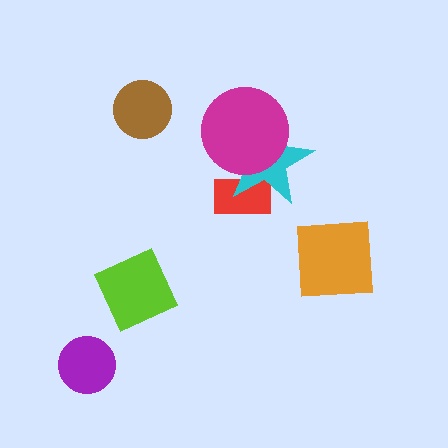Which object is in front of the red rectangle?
The cyan star is in front of the red rectangle.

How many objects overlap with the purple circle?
0 objects overlap with the purple circle.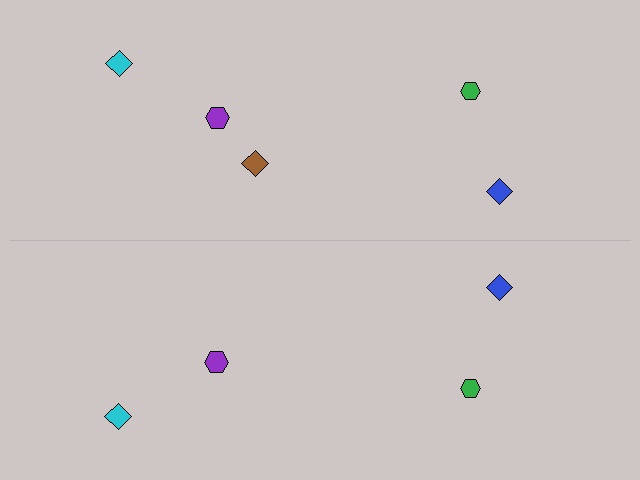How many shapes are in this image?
There are 9 shapes in this image.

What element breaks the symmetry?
A brown diamond is missing from the bottom side.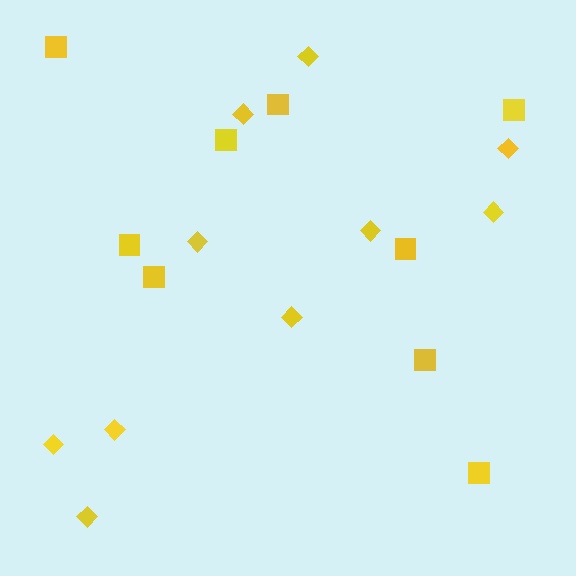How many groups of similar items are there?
There are 2 groups: one group of squares (9) and one group of diamonds (10).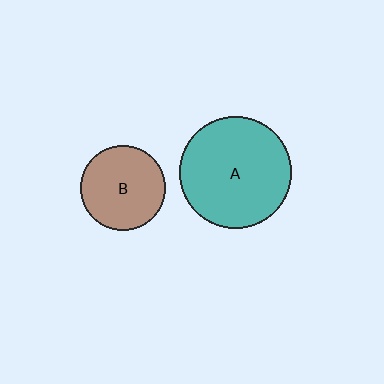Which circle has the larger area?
Circle A (teal).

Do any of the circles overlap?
No, none of the circles overlap.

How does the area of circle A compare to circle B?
Approximately 1.7 times.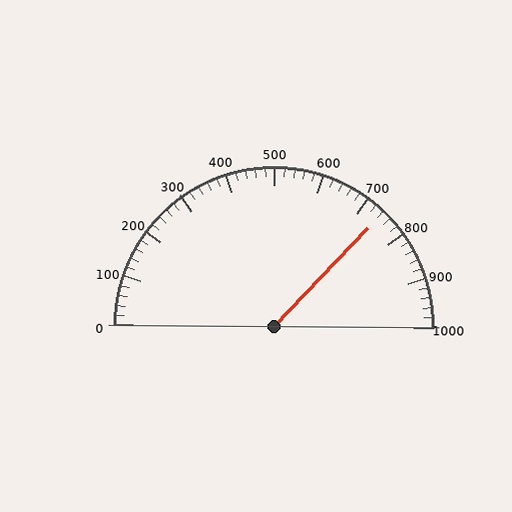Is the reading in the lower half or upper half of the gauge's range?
The reading is in the upper half of the range (0 to 1000).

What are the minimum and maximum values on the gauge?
The gauge ranges from 0 to 1000.